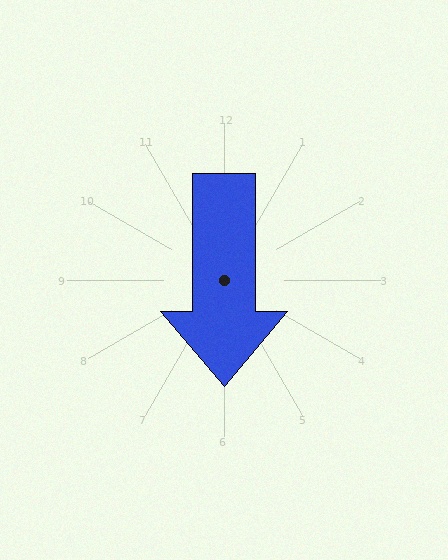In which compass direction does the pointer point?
South.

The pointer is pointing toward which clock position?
Roughly 6 o'clock.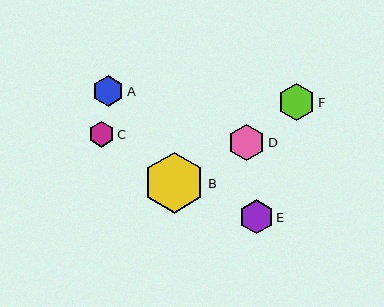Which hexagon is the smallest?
Hexagon C is the smallest with a size of approximately 26 pixels.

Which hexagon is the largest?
Hexagon B is the largest with a size of approximately 61 pixels.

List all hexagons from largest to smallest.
From largest to smallest: B, F, D, E, A, C.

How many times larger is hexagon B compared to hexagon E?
Hexagon B is approximately 1.8 times the size of hexagon E.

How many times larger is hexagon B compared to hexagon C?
Hexagon B is approximately 2.4 times the size of hexagon C.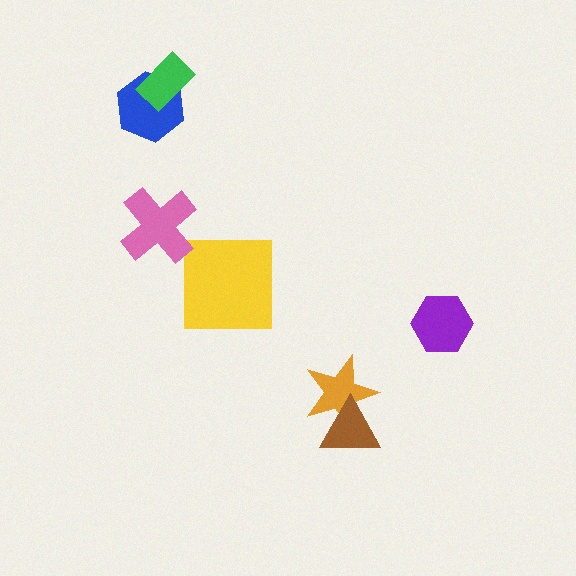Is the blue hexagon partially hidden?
Yes, it is partially covered by another shape.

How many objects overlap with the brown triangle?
1 object overlaps with the brown triangle.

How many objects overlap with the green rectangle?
1 object overlaps with the green rectangle.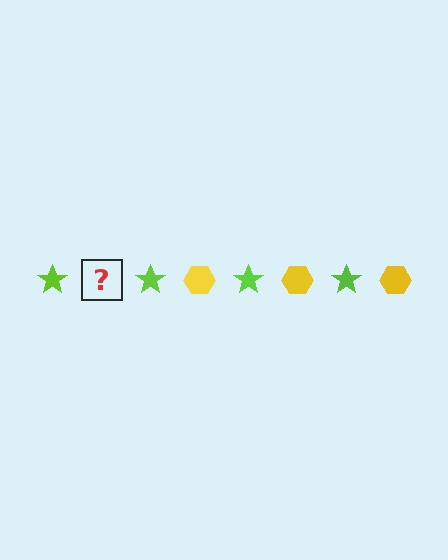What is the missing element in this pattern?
The missing element is a yellow hexagon.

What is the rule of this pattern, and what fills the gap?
The rule is that the pattern alternates between lime star and yellow hexagon. The gap should be filled with a yellow hexagon.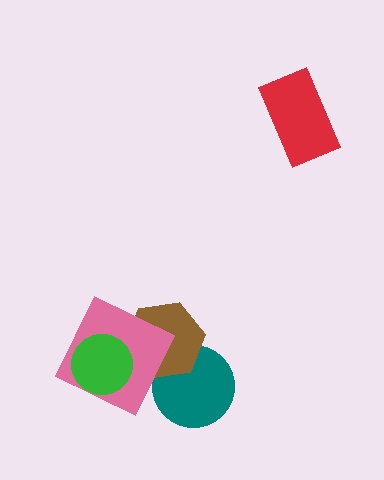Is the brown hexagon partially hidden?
Yes, it is partially covered by another shape.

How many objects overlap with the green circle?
1 object overlaps with the green circle.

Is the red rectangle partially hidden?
No, no other shape covers it.